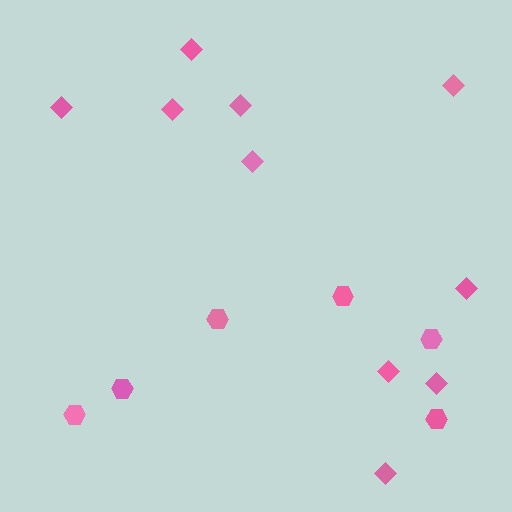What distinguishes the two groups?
There are 2 groups: one group of hexagons (6) and one group of diamonds (10).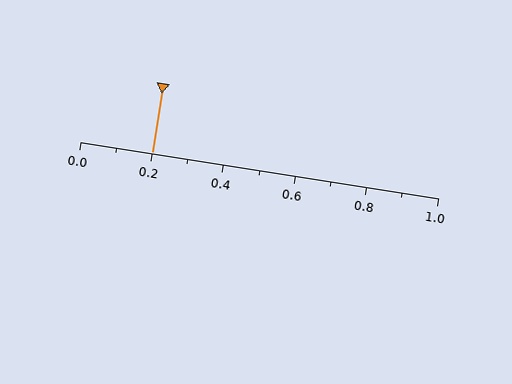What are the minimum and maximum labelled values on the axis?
The axis runs from 0.0 to 1.0.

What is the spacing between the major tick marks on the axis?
The major ticks are spaced 0.2 apart.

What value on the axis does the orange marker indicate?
The marker indicates approximately 0.2.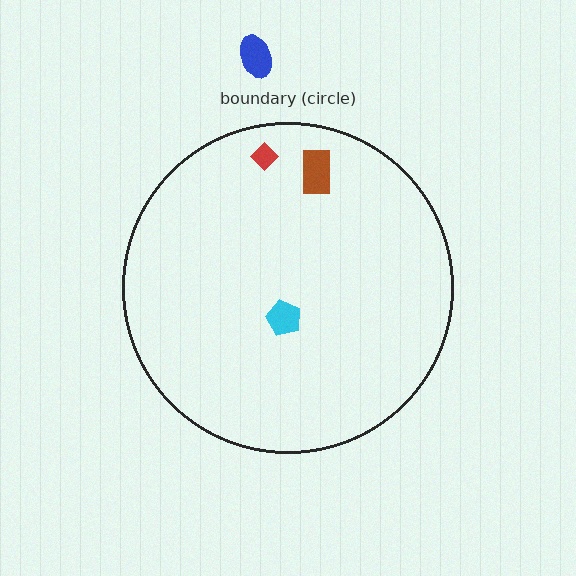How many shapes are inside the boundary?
3 inside, 1 outside.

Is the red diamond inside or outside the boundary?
Inside.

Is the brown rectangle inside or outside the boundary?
Inside.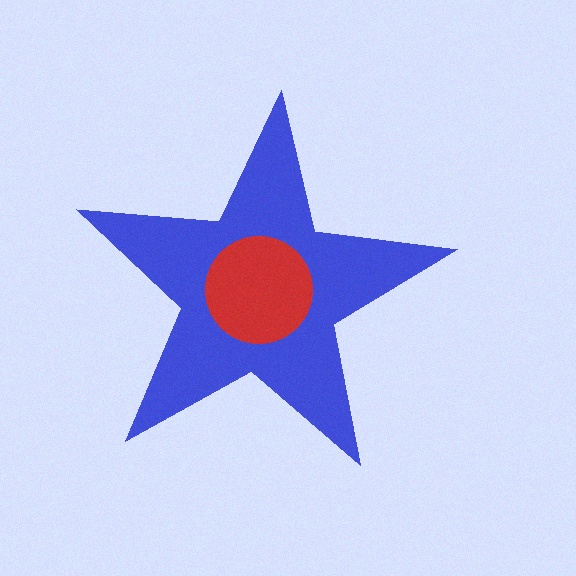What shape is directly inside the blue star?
The red circle.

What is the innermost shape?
The red circle.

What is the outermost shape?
The blue star.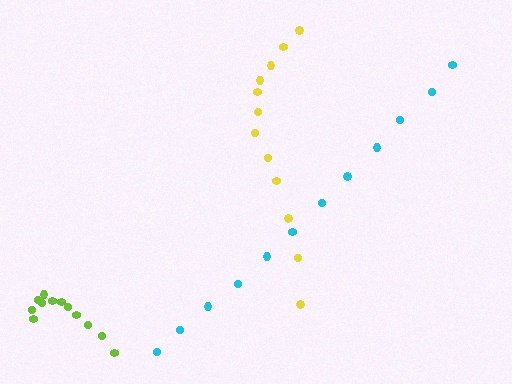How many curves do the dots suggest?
There are 3 distinct paths.